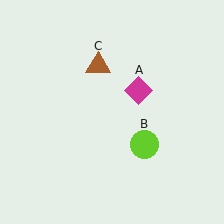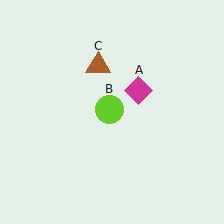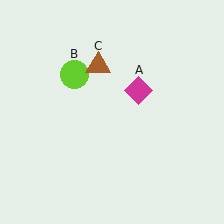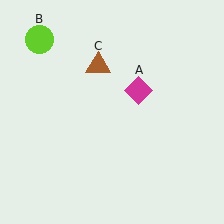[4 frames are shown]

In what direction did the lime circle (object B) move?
The lime circle (object B) moved up and to the left.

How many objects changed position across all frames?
1 object changed position: lime circle (object B).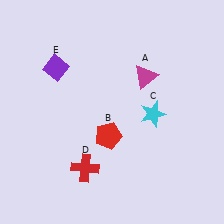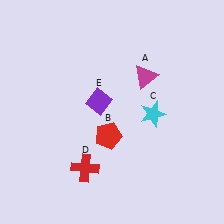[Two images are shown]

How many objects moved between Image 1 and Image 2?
1 object moved between the two images.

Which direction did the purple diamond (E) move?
The purple diamond (E) moved right.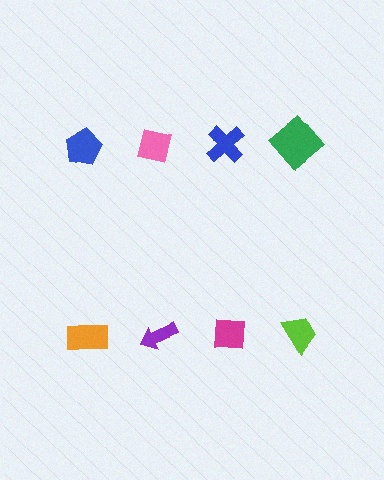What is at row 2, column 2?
A purple arrow.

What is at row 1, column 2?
A pink square.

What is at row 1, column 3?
A blue cross.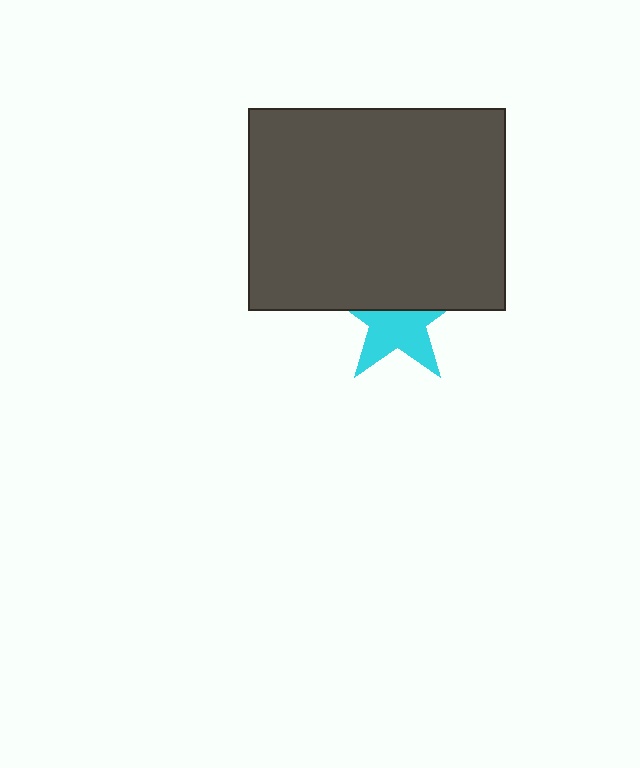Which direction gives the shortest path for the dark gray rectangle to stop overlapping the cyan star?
Moving up gives the shortest separation.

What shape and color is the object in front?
The object in front is a dark gray rectangle.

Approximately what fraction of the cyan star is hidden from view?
Roughly 44% of the cyan star is hidden behind the dark gray rectangle.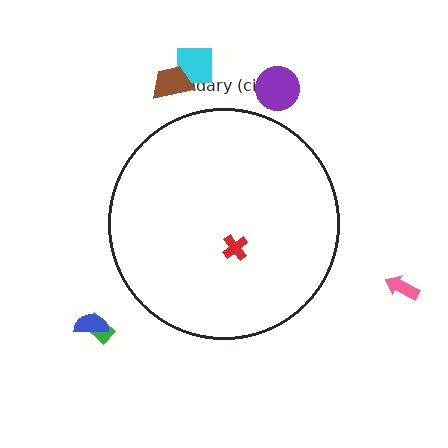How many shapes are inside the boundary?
1 inside, 6 outside.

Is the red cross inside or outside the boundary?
Inside.